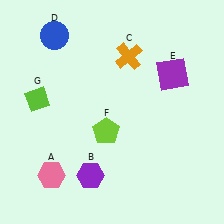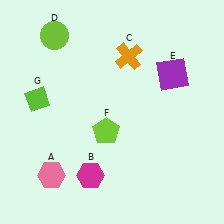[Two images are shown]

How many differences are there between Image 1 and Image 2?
There are 2 differences between the two images.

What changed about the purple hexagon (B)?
In Image 1, B is purple. In Image 2, it changed to magenta.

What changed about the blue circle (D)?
In Image 1, D is blue. In Image 2, it changed to lime.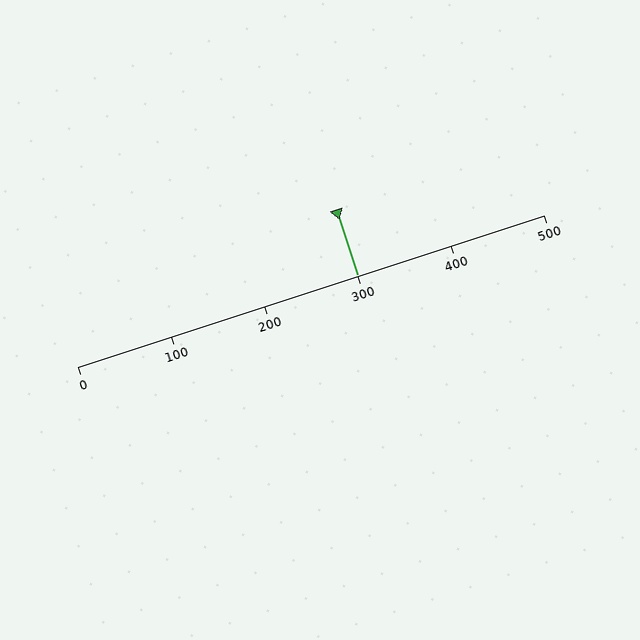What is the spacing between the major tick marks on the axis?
The major ticks are spaced 100 apart.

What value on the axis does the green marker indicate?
The marker indicates approximately 300.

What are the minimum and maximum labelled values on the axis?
The axis runs from 0 to 500.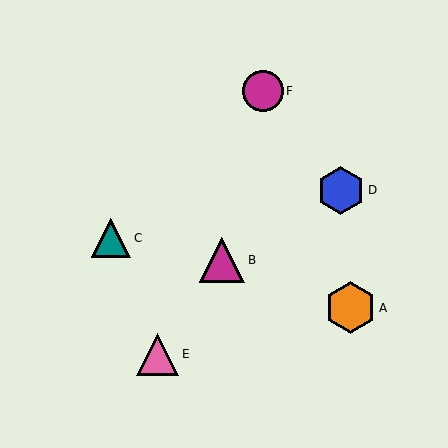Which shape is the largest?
The orange hexagon (labeled A) is the largest.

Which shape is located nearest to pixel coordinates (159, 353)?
The pink triangle (labeled E) at (158, 355) is nearest to that location.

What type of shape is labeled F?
Shape F is a magenta circle.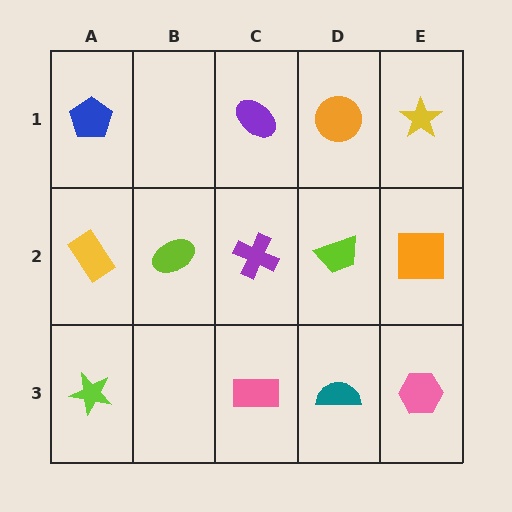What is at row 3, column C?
A pink rectangle.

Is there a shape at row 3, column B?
No, that cell is empty.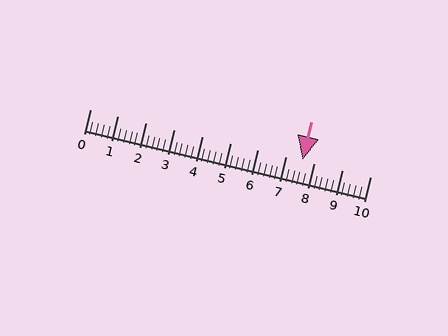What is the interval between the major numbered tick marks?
The major tick marks are spaced 1 units apart.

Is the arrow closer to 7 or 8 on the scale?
The arrow is closer to 8.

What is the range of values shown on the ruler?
The ruler shows values from 0 to 10.